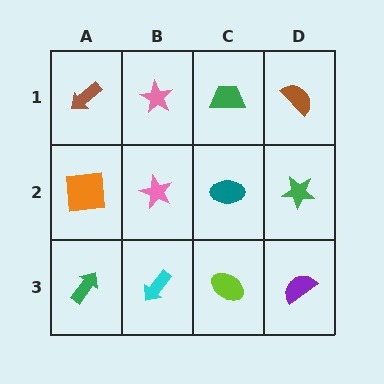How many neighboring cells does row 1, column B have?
3.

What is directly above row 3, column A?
An orange square.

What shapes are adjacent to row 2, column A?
A brown arrow (row 1, column A), a green arrow (row 3, column A), a pink star (row 2, column B).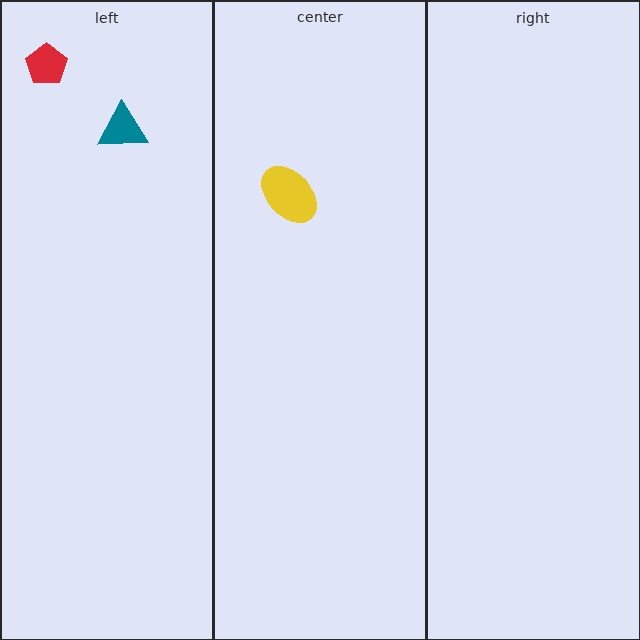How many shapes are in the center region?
1.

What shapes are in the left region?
The red pentagon, the teal triangle.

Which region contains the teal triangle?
The left region.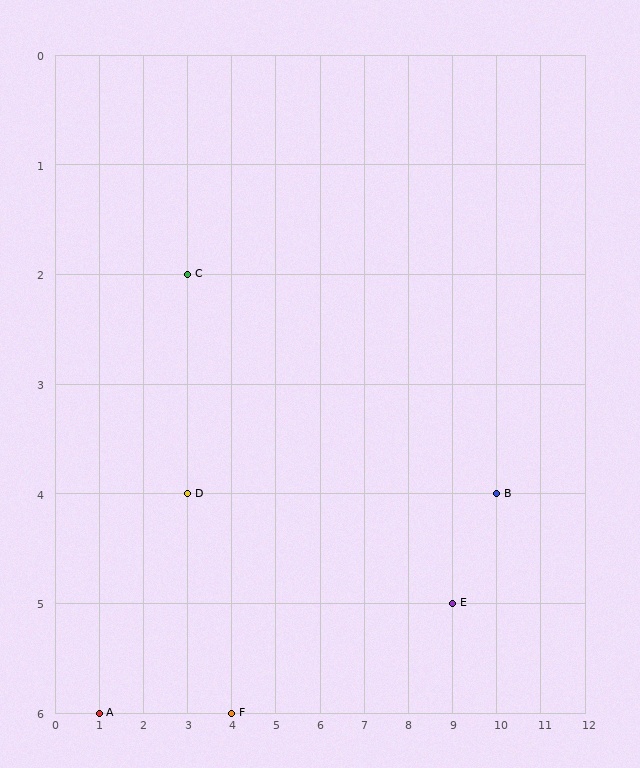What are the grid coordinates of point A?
Point A is at grid coordinates (1, 6).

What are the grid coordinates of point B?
Point B is at grid coordinates (10, 4).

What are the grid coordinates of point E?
Point E is at grid coordinates (9, 5).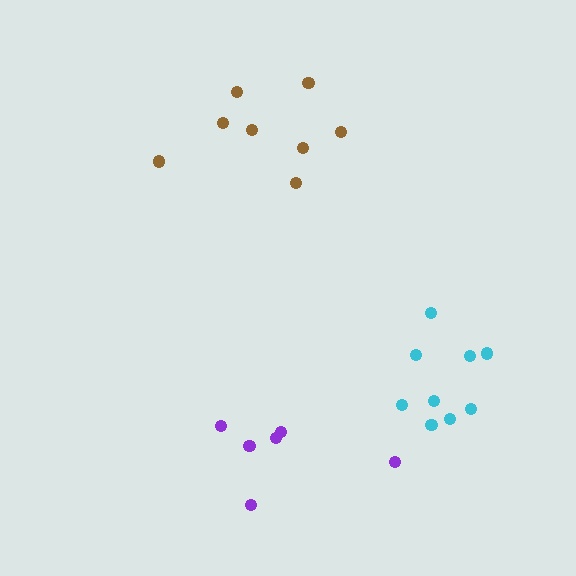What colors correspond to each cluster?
The clusters are colored: cyan, brown, purple.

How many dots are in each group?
Group 1: 9 dots, Group 2: 8 dots, Group 3: 6 dots (23 total).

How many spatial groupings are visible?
There are 3 spatial groupings.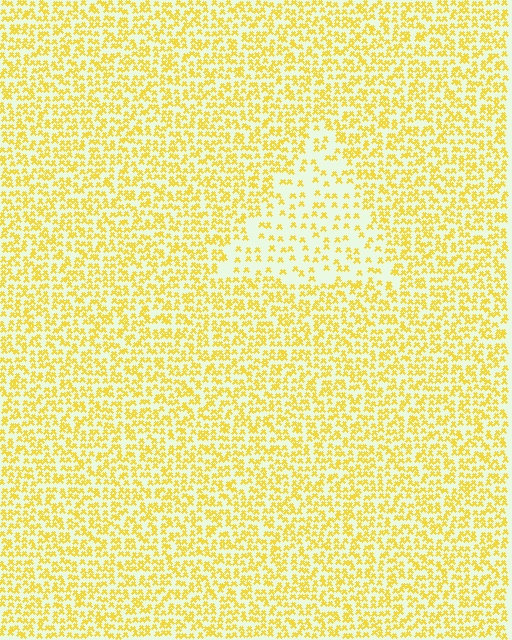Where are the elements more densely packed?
The elements are more densely packed outside the triangle boundary.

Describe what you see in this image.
The image contains small yellow elements arranged at two different densities. A triangle-shaped region is visible where the elements are less densely packed than the surrounding area.